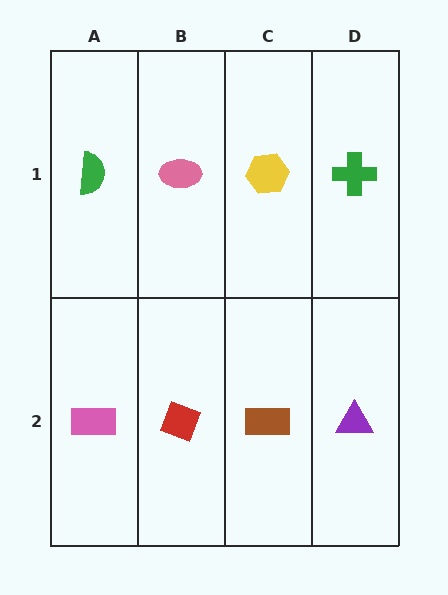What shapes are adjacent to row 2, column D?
A green cross (row 1, column D), a brown rectangle (row 2, column C).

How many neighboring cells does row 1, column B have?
3.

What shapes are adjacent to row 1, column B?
A red diamond (row 2, column B), a green semicircle (row 1, column A), a yellow hexagon (row 1, column C).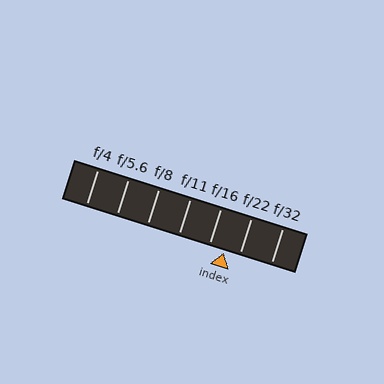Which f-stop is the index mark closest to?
The index mark is closest to f/22.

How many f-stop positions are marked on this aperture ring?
There are 7 f-stop positions marked.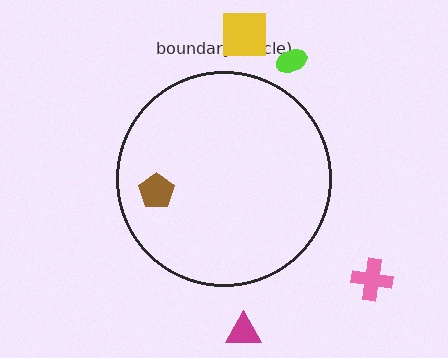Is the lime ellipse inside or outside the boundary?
Outside.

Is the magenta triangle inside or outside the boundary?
Outside.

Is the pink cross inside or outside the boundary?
Outside.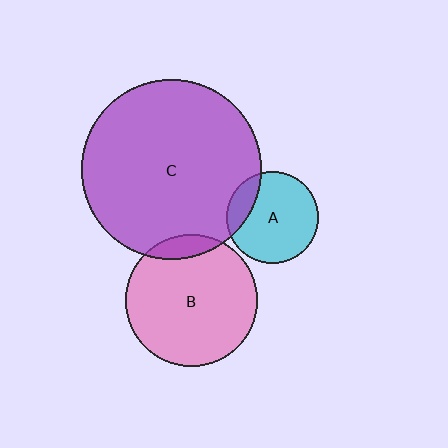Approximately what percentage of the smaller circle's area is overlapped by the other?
Approximately 15%.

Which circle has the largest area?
Circle C (purple).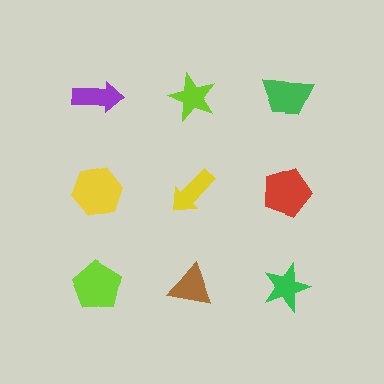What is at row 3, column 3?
A green star.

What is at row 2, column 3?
A red pentagon.